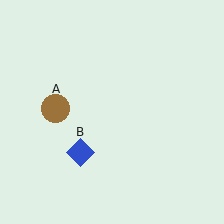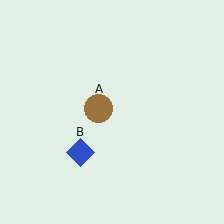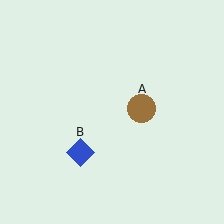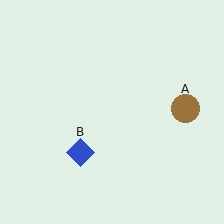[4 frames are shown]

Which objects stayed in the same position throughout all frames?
Blue diamond (object B) remained stationary.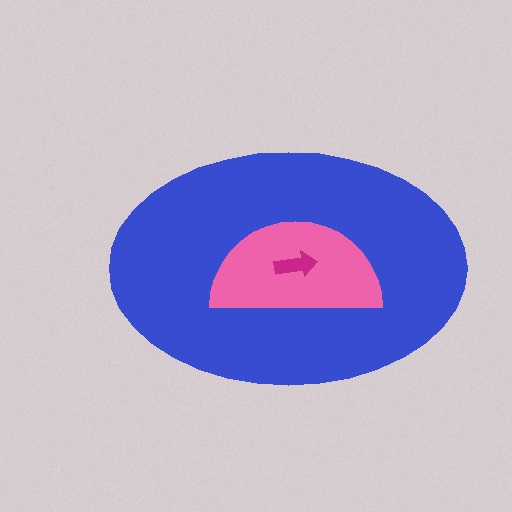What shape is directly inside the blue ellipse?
The pink semicircle.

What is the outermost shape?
The blue ellipse.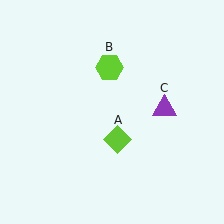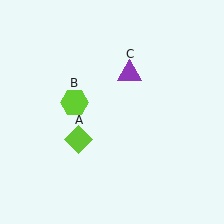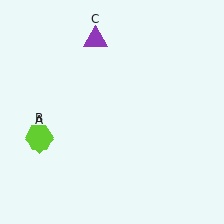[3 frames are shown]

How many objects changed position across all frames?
3 objects changed position: lime diamond (object A), lime hexagon (object B), purple triangle (object C).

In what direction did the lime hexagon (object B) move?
The lime hexagon (object B) moved down and to the left.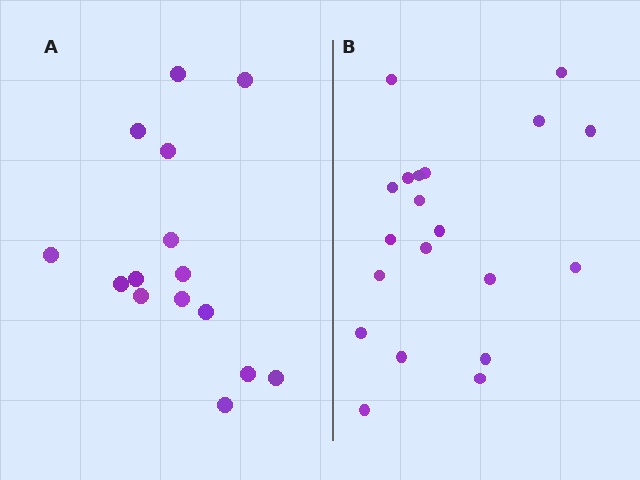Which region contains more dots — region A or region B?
Region B (the right region) has more dots.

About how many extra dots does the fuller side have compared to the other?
Region B has about 5 more dots than region A.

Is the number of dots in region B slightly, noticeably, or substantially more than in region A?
Region B has noticeably more, but not dramatically so. The ratio is roughly 1.3 to 1.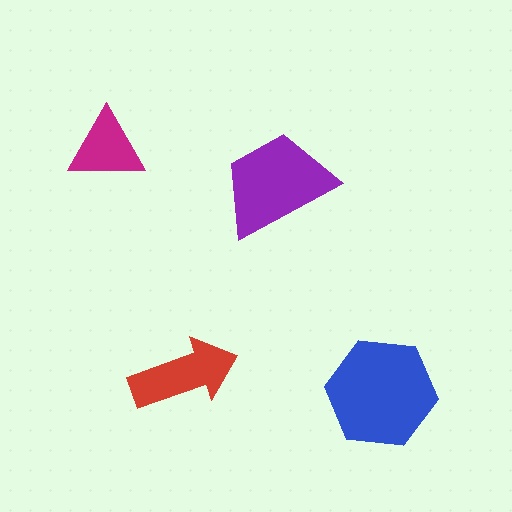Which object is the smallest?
The magenta triangle.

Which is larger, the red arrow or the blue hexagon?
The blue hexagon.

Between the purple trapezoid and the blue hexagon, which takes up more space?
The blue hexagon.